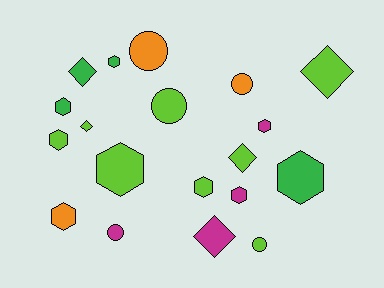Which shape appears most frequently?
Hexagon, with 9 objects.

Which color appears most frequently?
Lime, with 8 objects.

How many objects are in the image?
There are 19 objects.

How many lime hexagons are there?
There are 3 lime hexagons.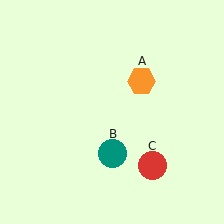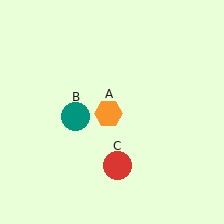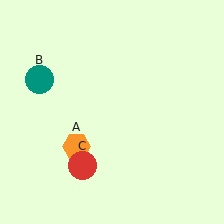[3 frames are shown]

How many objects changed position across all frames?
3 objects changed position: orange hexagon (object A), teal circle (object B), red circle (object C).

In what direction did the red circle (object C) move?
The red circle (object C) moved left.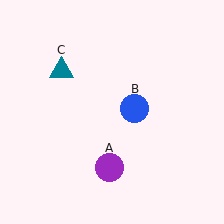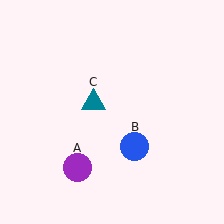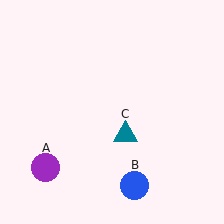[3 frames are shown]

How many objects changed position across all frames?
3 objects changed position: purple circle (object A), blue circle (object B), teal triangle (object C).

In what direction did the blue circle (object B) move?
The blue circle (object B) moved down.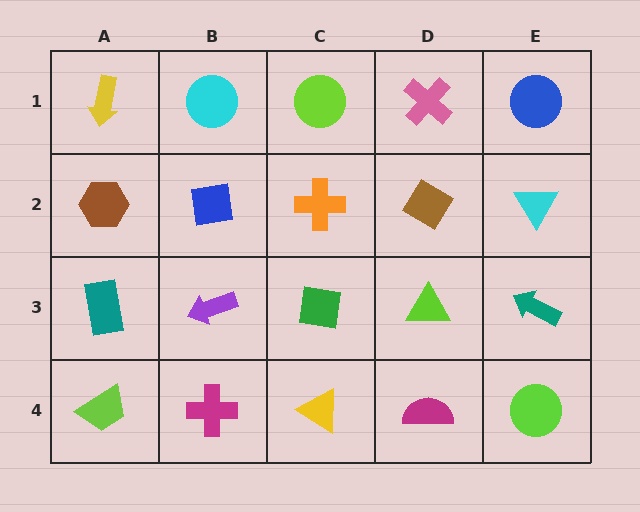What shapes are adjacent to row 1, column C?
An orange cross (row 2, column C), a cyan circle (row 1, column B), a pink cross (row 1, column D).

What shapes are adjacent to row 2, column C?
A lime circle (row 1, column C), a green square (row 3, column C), a blue square (row 2, column B), a brown diamond (row 2, column D).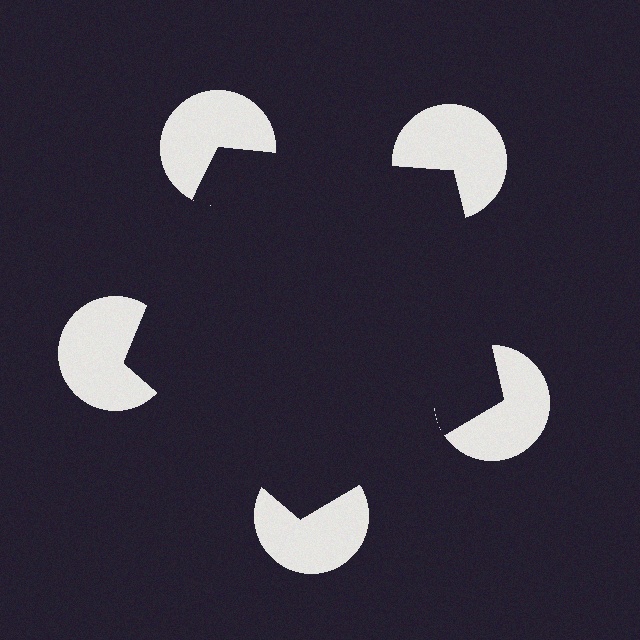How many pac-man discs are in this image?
There are 5 — one at each vertex of the illusory pentagon.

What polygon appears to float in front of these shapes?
An illusory pentagon — its edges are inferred from the aligned wedge cuts in the pac-man discs, not physically drawn.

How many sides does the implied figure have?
5 sides.